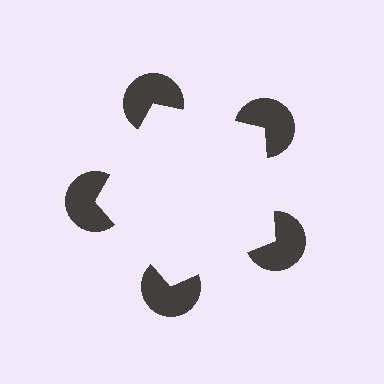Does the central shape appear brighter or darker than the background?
It typically appears slightly brighter than the background, even though no actual brightness change is drawn.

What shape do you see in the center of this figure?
An illusory pentagon — its edges are inferred from the aligned wedge cuts in the pac-man discs, not physically drawn.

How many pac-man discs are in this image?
There are 5 — one at each vertex of the illusory pentagon.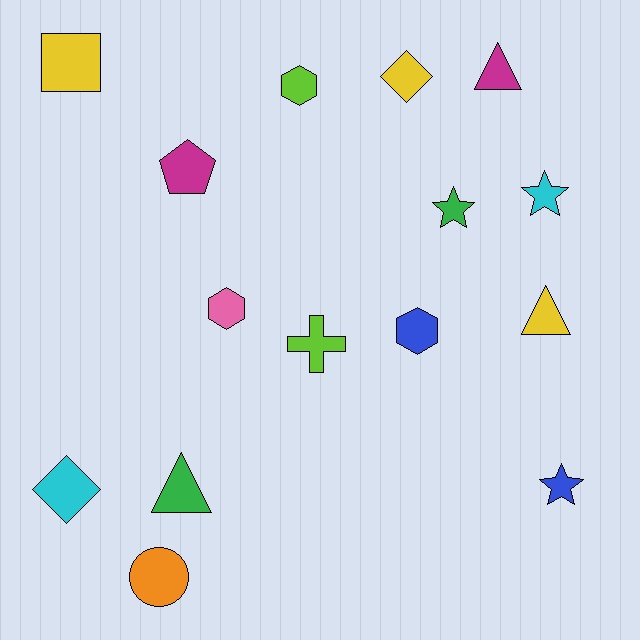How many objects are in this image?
There are 15 objects.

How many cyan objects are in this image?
There are 2 cyan objects.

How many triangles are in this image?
There are 3 triangles.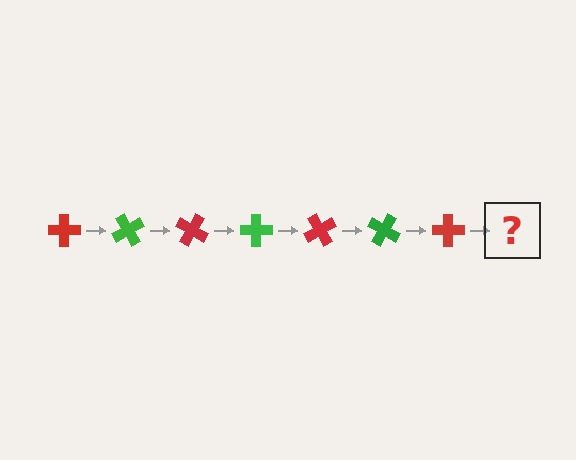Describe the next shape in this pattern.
It should be a green cross, rotated 420 degrees from the start.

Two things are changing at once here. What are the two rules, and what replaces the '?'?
The two rules are that it rotates 60 degrees each step and the color cycles through red and green. The '?' should be a green cross, rotated 420 degrees from the start.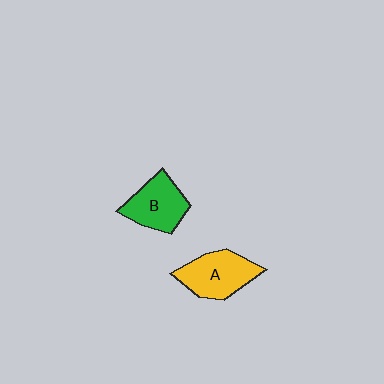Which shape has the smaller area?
Shape B (green).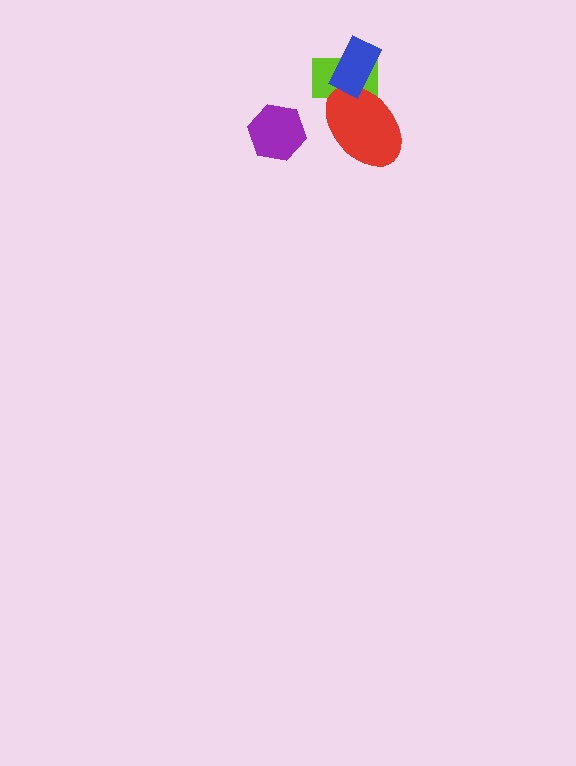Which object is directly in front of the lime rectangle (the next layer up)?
The red ellipse is directly in front of the lime rectangle.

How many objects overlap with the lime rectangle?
2 objects overlap with the lime rectangle.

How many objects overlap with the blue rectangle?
2 objects overlap with the blue rectangle.